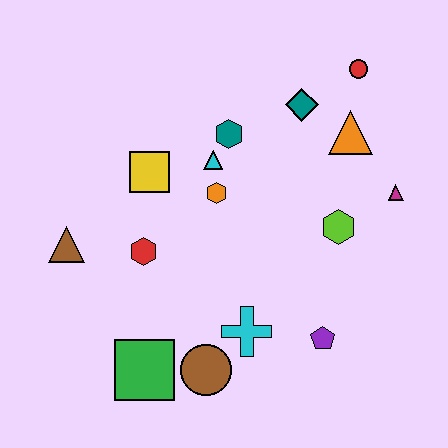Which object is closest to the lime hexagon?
The magenta triangle is closest to the lime hexagon.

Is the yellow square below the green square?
No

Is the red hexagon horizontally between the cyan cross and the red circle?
No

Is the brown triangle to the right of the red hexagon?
No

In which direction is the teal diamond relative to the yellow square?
The teal diamond is to the right of the yellow square.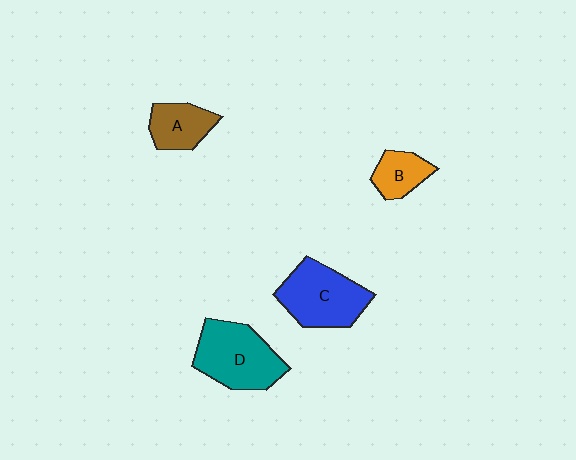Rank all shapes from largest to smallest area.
From largest to smallest: D (teal), C (blue), A (brown), B (orange).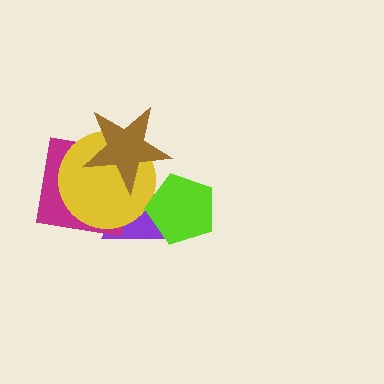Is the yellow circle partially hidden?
Yes, it is partially covered by another shape.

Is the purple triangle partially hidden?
Yes, it is partially covered by another shape.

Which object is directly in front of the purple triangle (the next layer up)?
The magenta square is directly in front of the purple triangle.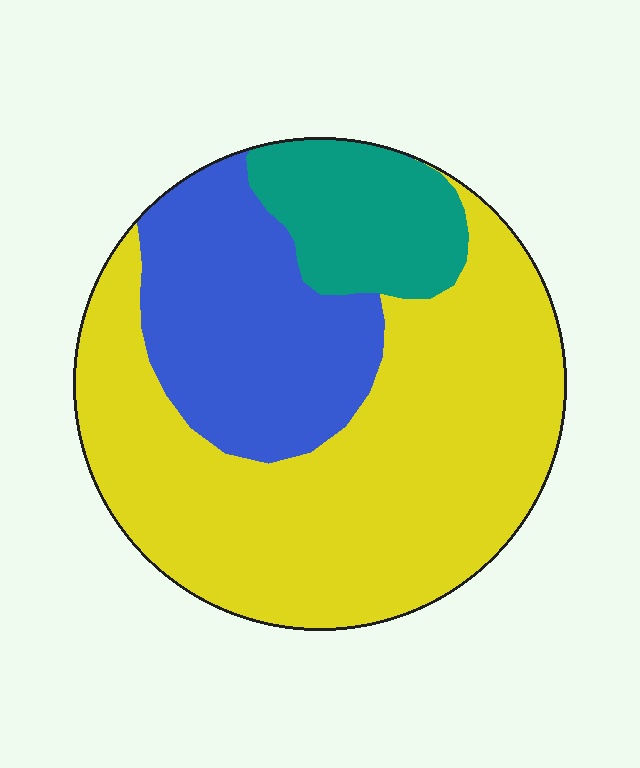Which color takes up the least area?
Teal, at roughly 15%.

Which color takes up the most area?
Yellow, at roughly 60%.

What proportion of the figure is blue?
Blue takes up about one quarter (1/4) of the figure.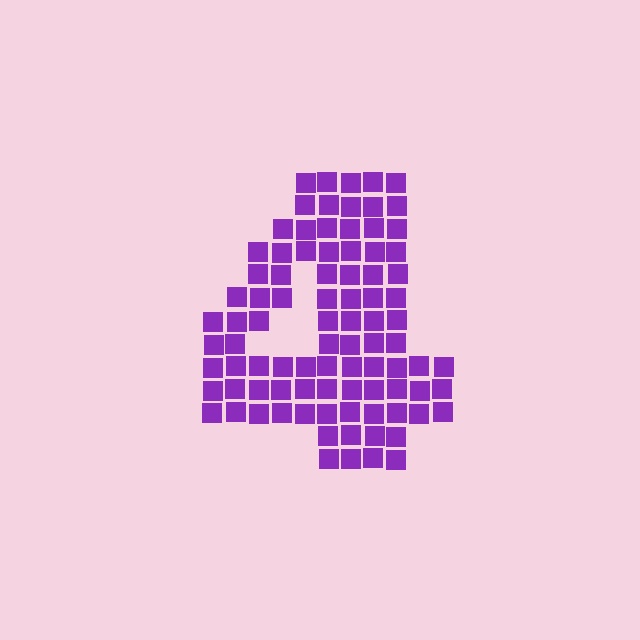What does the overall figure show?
The overall figure shows the digit 4.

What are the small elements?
The small elements are squares.